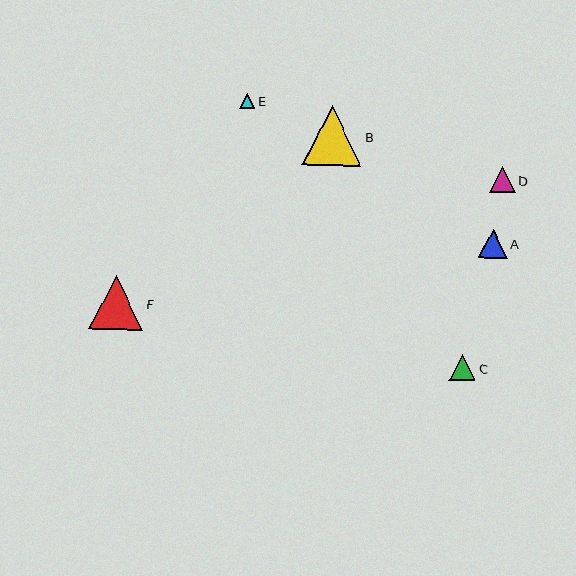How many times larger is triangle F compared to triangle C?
Triangle F is approximately 2.1 times the size of triangle C.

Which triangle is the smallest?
Triangle E is the smallest with a size of approximately 15 pixels.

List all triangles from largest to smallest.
From largest to smallest: B, F, A, C, D, E.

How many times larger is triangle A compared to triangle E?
Triangle A is approximately 1.9 times the size of triangle E.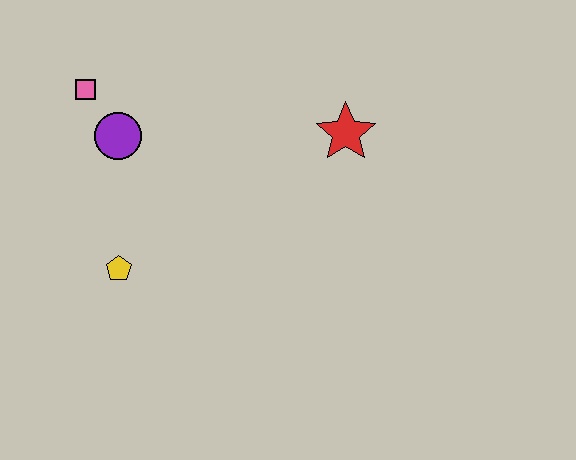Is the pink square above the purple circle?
Yes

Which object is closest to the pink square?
The purple circle is closest to the pink square.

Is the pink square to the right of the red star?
No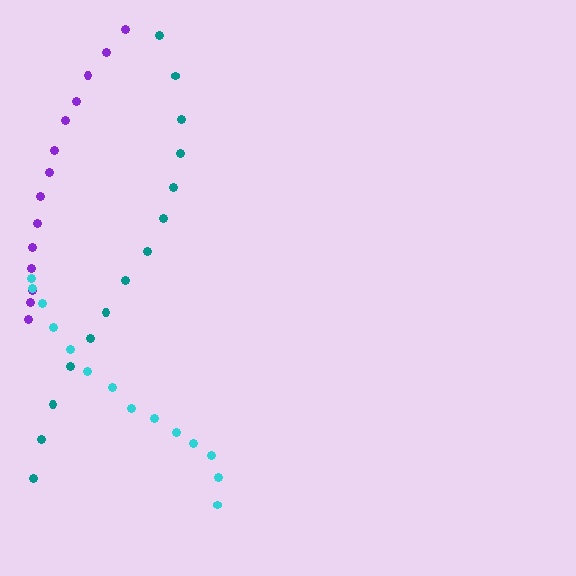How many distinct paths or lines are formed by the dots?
There are 3 distinct paths.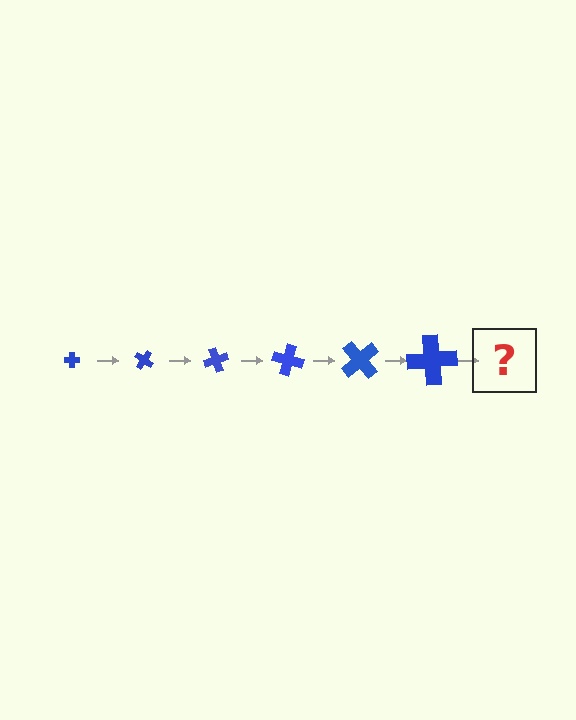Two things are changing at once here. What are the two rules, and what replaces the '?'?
The two rules are that the cross grows larger each step and it rotates 35 degrees each step. The '?' should be a cross, larger than the previous one and rotated 210 degrees from the start.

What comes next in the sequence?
The next element should be a cross, larger than the previous one and rotated 210 degrees from the start.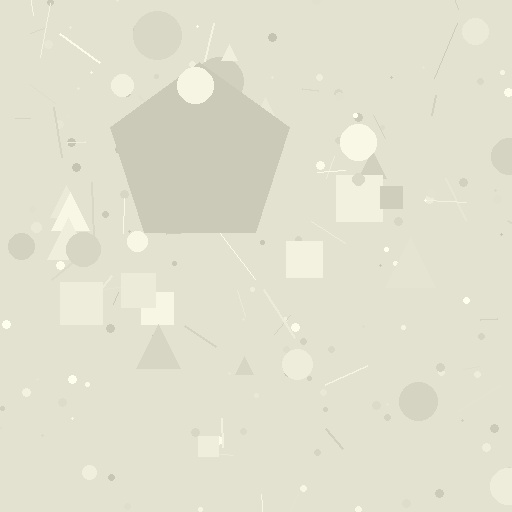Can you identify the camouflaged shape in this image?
The camouflaged shape is a pentagon.